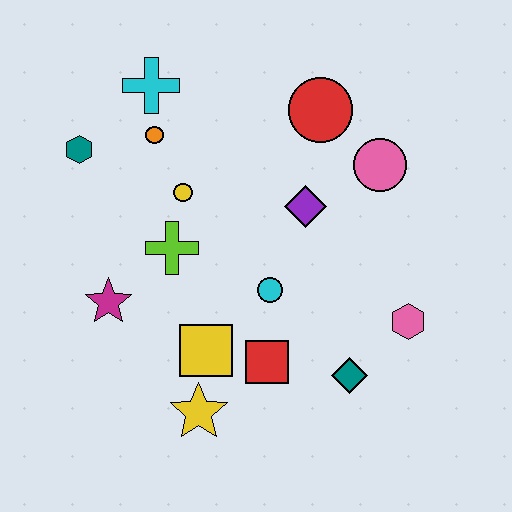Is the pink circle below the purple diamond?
No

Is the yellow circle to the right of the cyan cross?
Yes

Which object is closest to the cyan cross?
The orange circle is closest to the cyan cross.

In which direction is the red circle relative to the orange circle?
The red circle is to the right of the orange circle.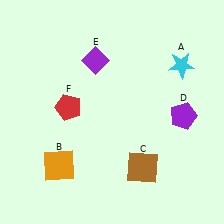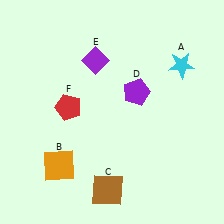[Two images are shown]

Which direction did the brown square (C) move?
The brown square (C) moved left.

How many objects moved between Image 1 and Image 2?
2 objects moved between the two images.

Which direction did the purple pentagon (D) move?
The purple pentagon (D) moved left.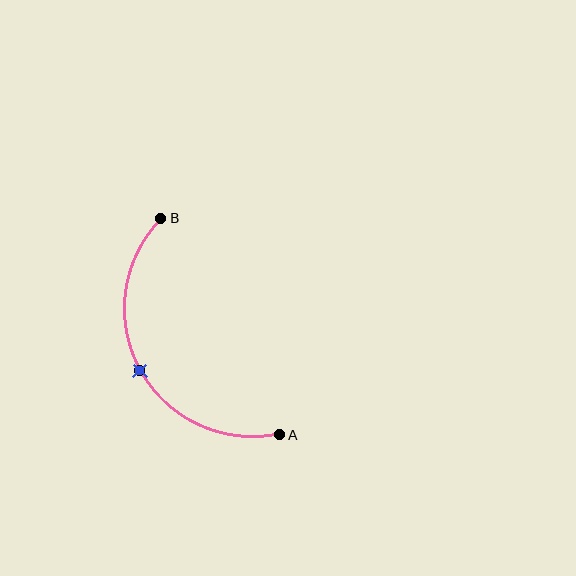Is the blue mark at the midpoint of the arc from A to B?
Yes. The blue mark lies on the arc at equal arc-length from both A and B — it is the arc midpoint.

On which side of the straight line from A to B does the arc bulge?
The arc bulges to the left of the straight line connecting A and B.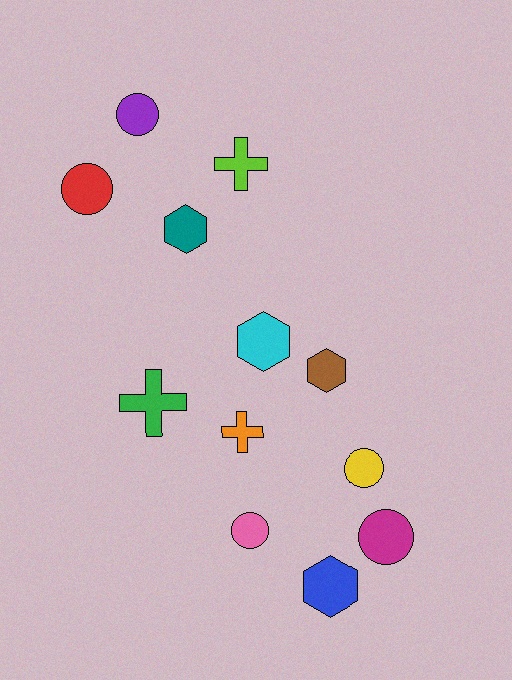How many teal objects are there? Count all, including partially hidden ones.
There is 1 teal object.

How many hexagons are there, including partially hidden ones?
There are 4 hexagons.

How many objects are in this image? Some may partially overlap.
There are 12 objects.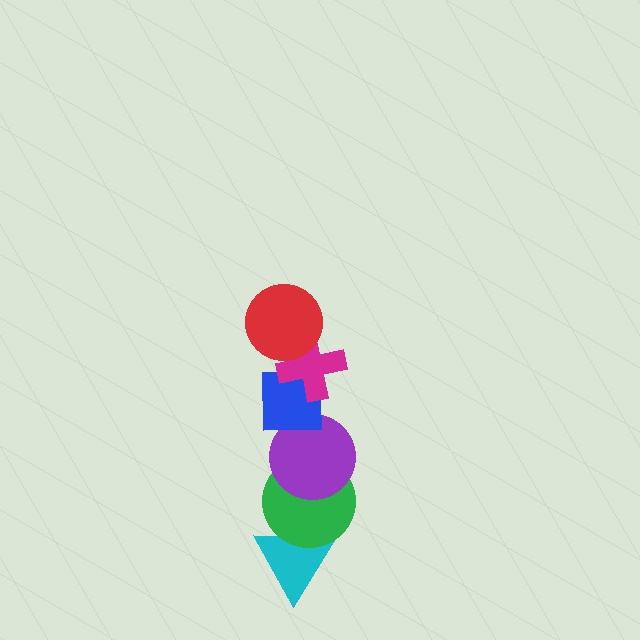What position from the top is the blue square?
The blue square is 3rd from the top.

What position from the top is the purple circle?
The purple circle is 4th from the top.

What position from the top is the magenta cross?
The magenta cross is 2nd from the top.